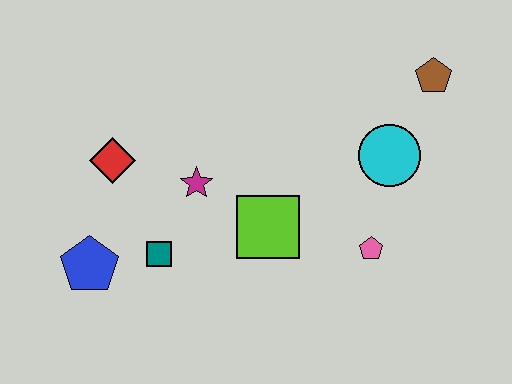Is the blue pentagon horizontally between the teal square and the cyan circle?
No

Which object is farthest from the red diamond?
The brown pentagon is farthest from the red diamond.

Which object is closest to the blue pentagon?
The teal square is closest to the blue pentagon.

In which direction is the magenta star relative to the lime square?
The magenta star is to the left of the lime square.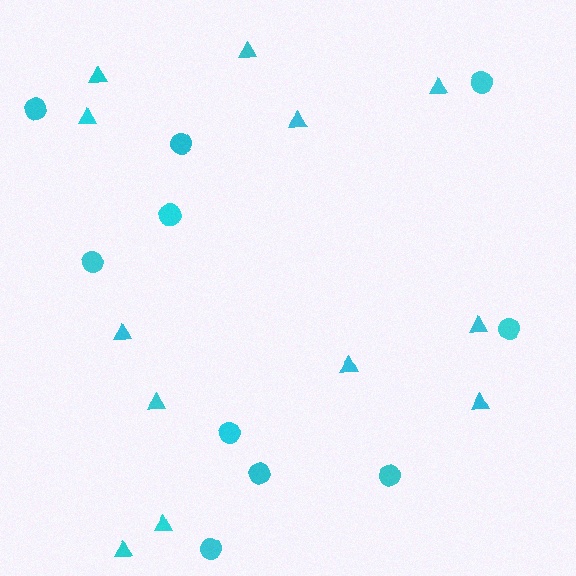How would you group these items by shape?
There are 2 groups: one group of circles (10) and one group of triangles (12).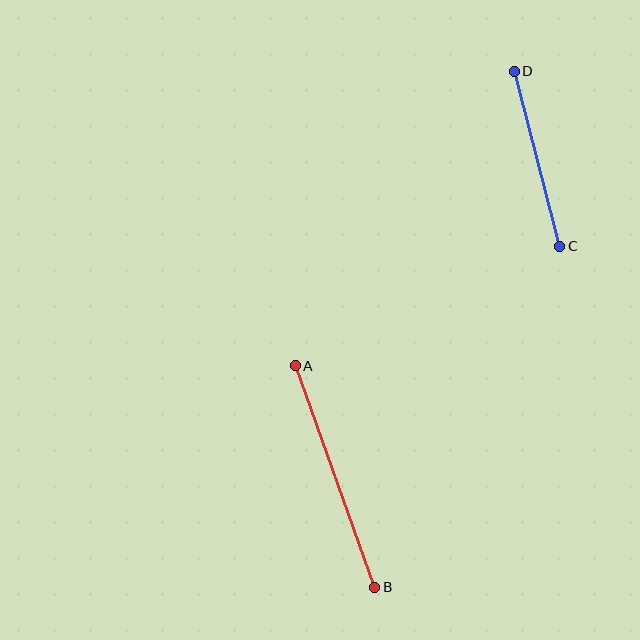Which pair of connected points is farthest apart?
Points A and B are farthest apart.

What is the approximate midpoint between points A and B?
The midpoint is at approximately (335, 476) pixels.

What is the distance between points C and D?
The distance is approximately 181 pixels.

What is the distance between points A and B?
The distance is approximately 235 pixels.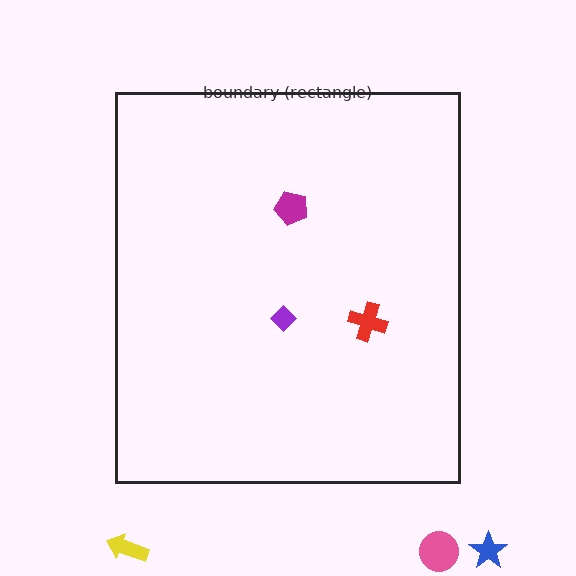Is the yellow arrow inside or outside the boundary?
Outside.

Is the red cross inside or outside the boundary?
Inside.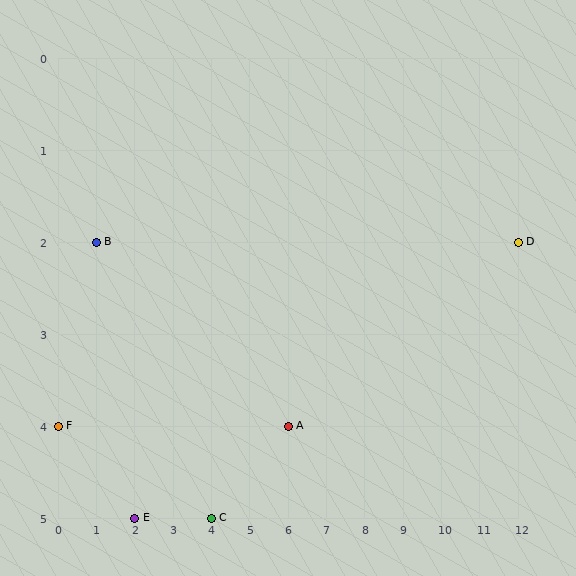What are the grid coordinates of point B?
Point B is at grid coordinates (1, 2).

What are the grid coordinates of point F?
Point F is at grid coordinates (0, 4).